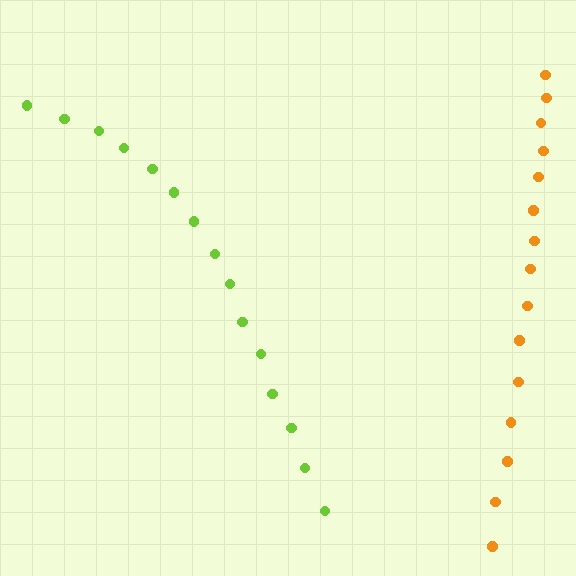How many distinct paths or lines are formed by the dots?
There are 2 distinct paths.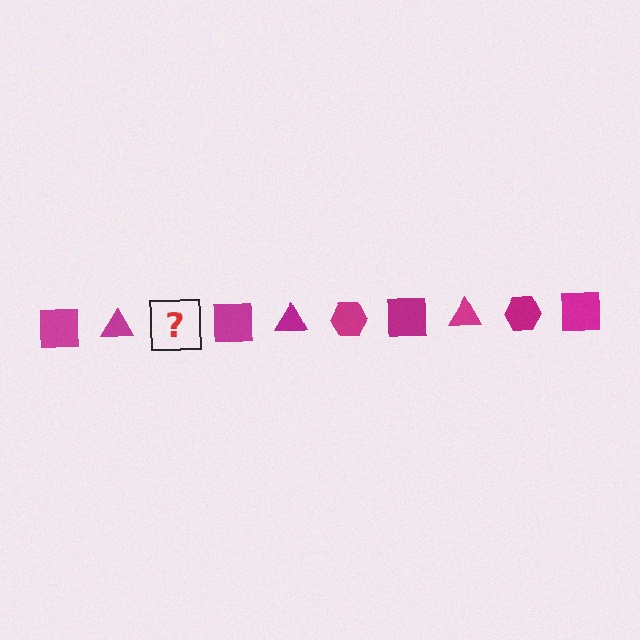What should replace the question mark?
The question mark should be replaced with a magenta hexagon.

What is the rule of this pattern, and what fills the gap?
The rule is that the pattern cycles through square, triangle, hexagon shapes in magenta. The gap should be filled with a magenta hexagon.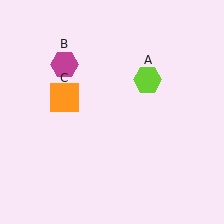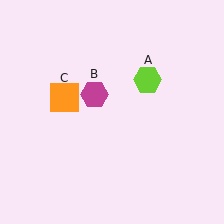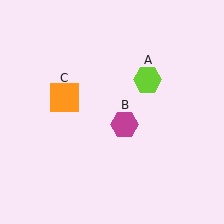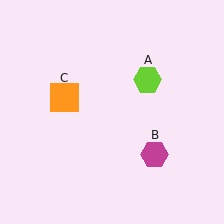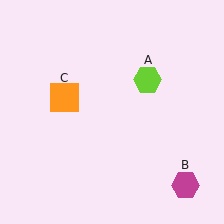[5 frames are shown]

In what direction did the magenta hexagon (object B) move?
The magenta hexagon (object B) moved down and to the right.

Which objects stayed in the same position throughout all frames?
Lime hexagon (object A) and orange square (object C) remained stationary.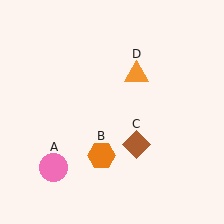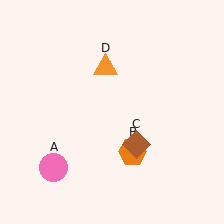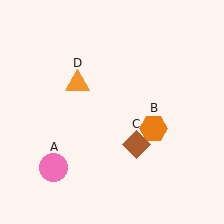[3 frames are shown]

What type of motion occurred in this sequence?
The orange hexagon (object B), orange triangle (object D) rotated counterclockwise around the center of the scene.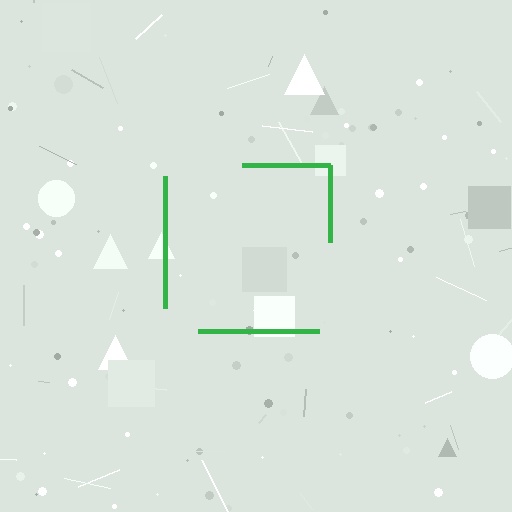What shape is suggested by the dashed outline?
The dashed outline suggests a square.